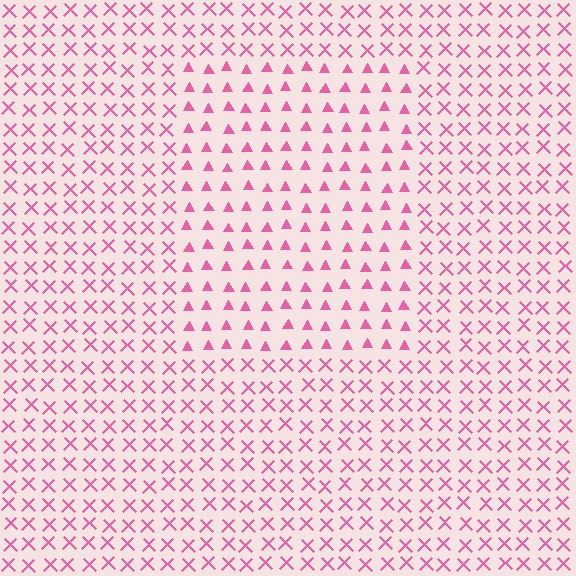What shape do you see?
I see a rectangle.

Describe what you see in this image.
The image is filled with small pink elements arranged in a uniform grid. A rectangle-shaped region contains triangles, while the surrounding area contains X marks. The boundary is defined purely by the change in element shape.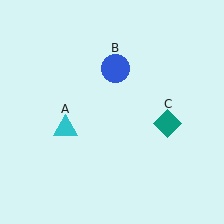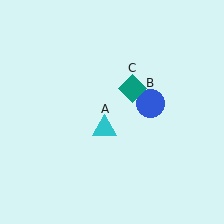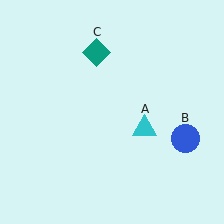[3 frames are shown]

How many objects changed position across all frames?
3 objects changed position: cyan triangle (object A), blue circle (object B), teal diamond (object C).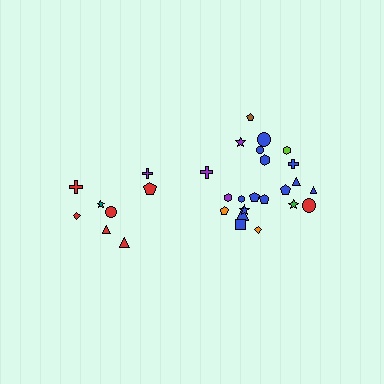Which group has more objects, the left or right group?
The right group.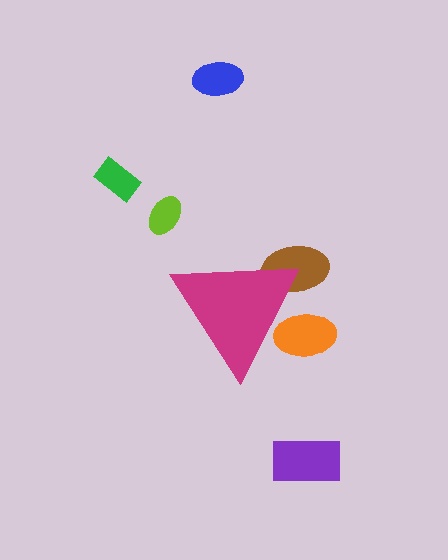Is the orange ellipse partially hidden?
Yes, the orange ellipse is partially hidden behind the magenta triangle.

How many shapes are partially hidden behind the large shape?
2 shapes are partially hidden.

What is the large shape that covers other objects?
A magenta triangle.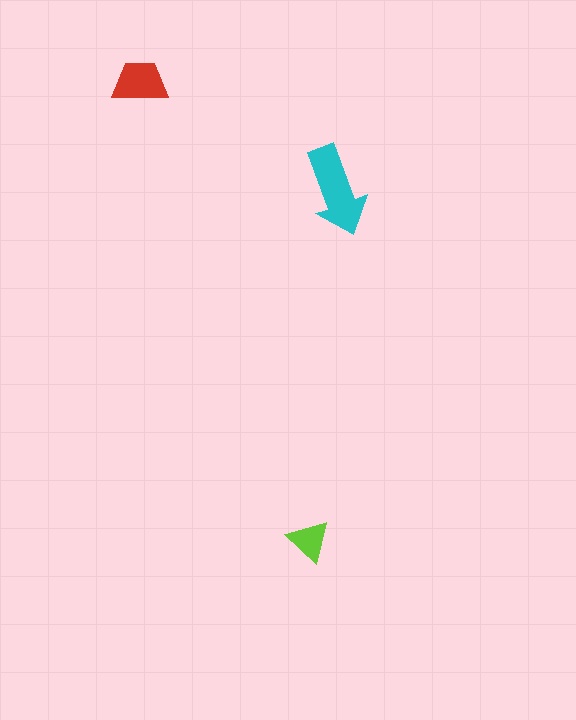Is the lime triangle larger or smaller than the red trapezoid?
Smaller.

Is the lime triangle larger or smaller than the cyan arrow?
Smaller.